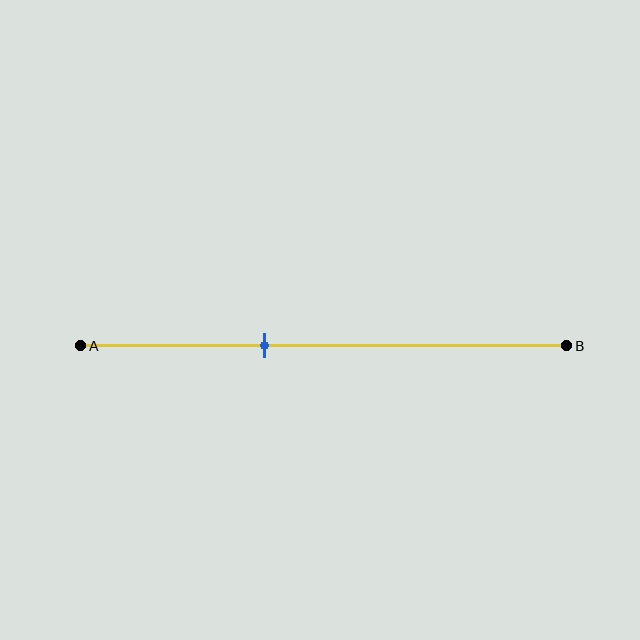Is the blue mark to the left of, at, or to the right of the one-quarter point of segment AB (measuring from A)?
The blue mark is to the right of the one-quarter point of segment AB.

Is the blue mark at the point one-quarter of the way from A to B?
No, the mark is at about 40% from A, not at the 25% one-quarter point.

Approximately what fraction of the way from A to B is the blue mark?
The blue mark is approximately 40% of the way from A to B.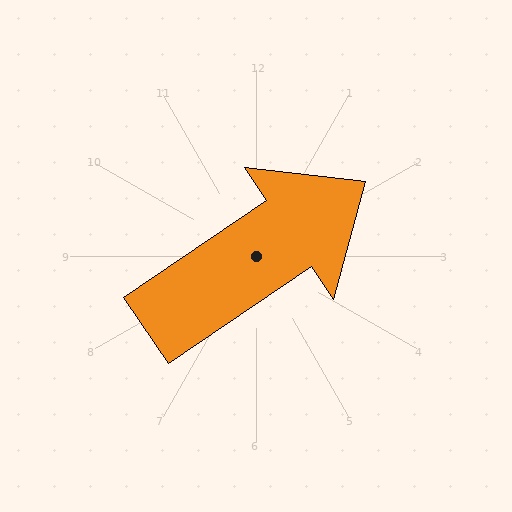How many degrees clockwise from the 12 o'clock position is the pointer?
Approximately 56 degrees.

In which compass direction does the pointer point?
Northeast.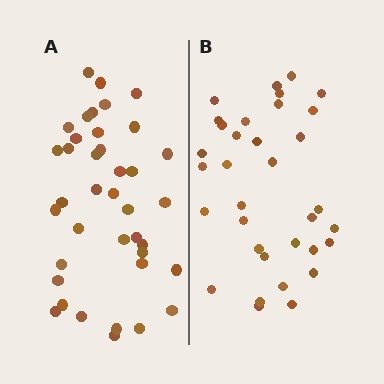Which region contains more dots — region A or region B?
Region A (the left region) has more dots.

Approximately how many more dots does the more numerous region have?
Region A has about 5 more dots than region B.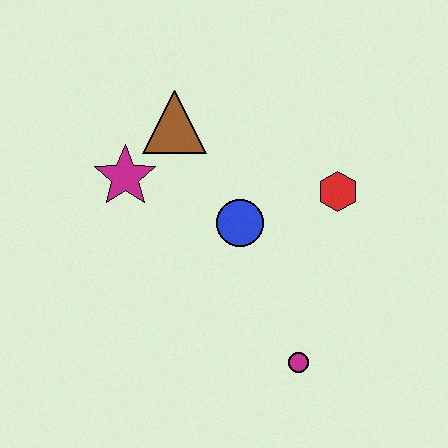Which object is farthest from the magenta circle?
The brown triangle is farthest from the magenta circle.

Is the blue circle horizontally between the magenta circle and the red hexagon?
No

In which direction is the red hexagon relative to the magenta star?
The red hexagon is to the right of the magenta star.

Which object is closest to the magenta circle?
The blue circle is closest to the magenta circle.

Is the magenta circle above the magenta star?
No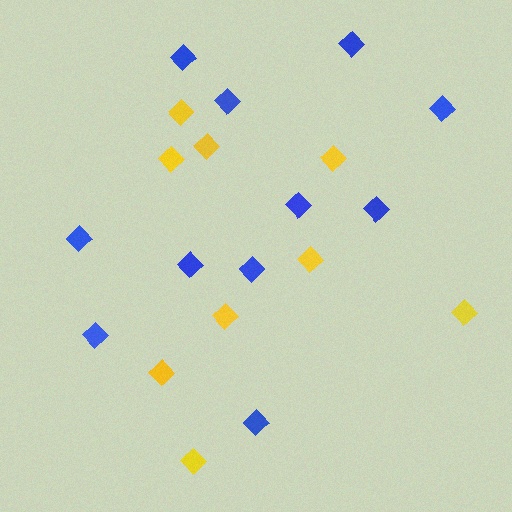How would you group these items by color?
There are 2 groups: one group of blue diamonds (11) and one group of yellow diamonds (9).